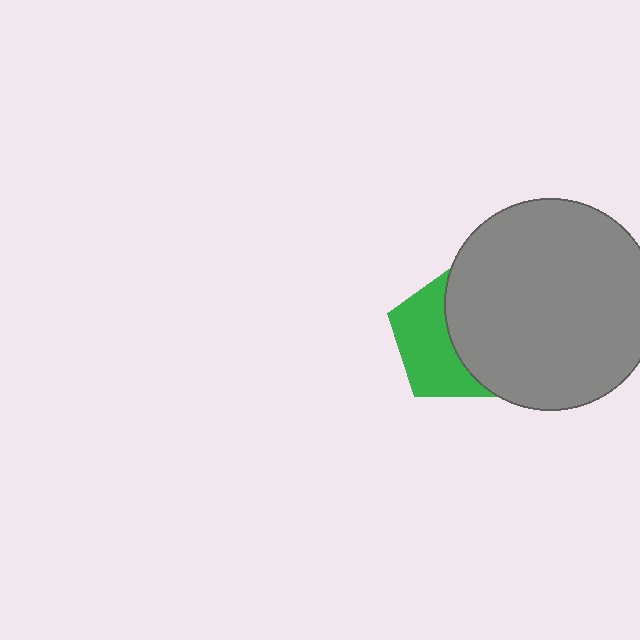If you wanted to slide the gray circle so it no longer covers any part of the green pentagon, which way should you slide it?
Slide it right — that is the most direct way to separate the two shapes.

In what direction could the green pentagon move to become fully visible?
The green pentagon could move left. That would shift it out from behind the gray circle entirely.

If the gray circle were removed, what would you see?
You would see the complete green pentagon.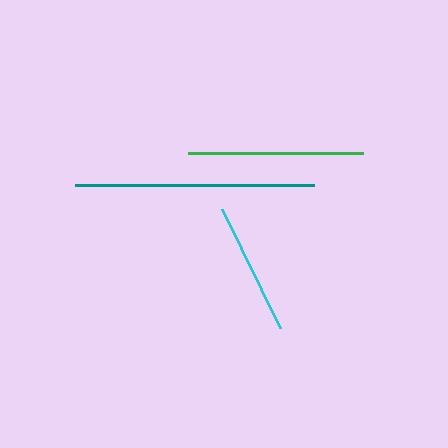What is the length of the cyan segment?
The cyan segment is approximately 133 pixels long.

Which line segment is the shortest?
The cyan line is the shortest at approximately 133 pixels.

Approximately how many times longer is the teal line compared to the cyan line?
The teal line is approximately 1.8 times the length of the cyan line.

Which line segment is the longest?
The teal line is the longest at approximately 239 pixels.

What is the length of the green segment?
The green segment is approximately 175 pixels long.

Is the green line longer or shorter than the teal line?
The teal line is longer than the green line.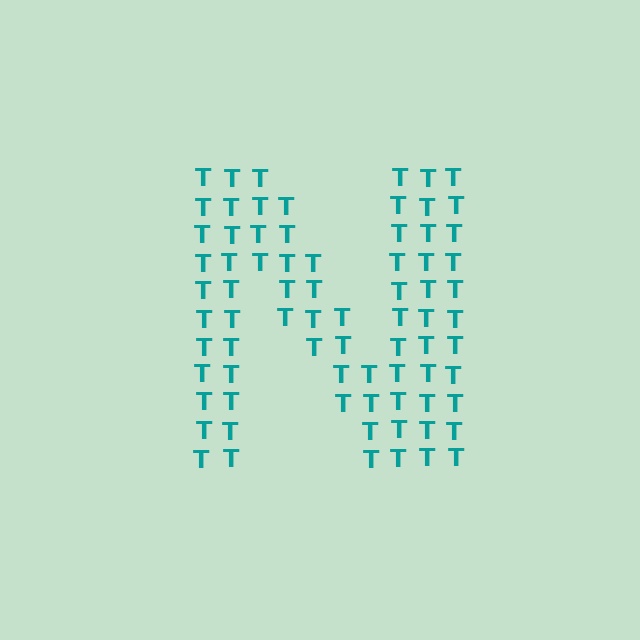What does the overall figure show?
The overall figure shows the letter N.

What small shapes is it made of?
It is made of small letter T's.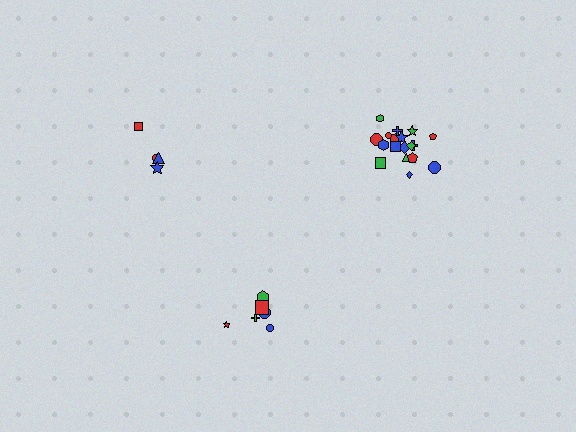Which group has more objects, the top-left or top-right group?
The top-right group.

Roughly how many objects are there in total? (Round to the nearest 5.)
Roughly 30 objects in total.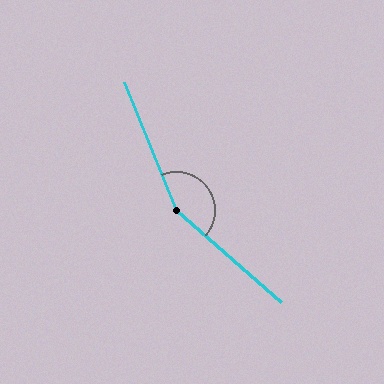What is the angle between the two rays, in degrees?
Approximately 153 degrees.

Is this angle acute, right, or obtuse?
It is obtuse.